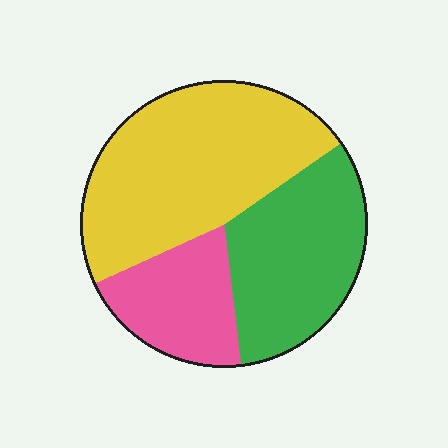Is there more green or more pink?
Green.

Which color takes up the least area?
Pink, at roughly 20%.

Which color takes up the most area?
Yellow, at roughly 45%.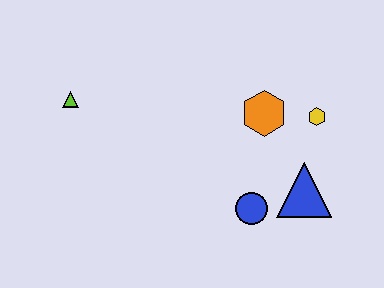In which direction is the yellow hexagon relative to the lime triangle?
The yellow hexagon is to the right of the lime triangle.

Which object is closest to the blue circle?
The blue triangle is closest to the blue circle.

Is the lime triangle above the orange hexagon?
Yes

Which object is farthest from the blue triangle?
The lime triangle is farthest from the blue triangle.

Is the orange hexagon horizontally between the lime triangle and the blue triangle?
Yes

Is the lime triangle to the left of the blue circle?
Yes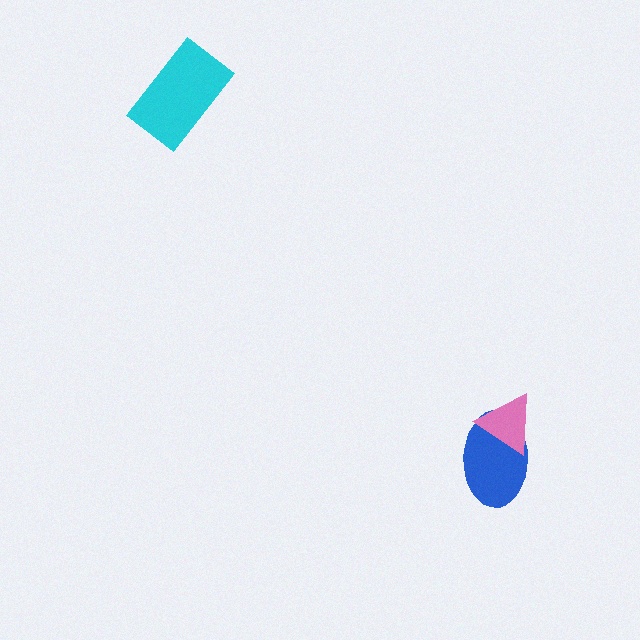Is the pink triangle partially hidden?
No, no other shape covers it.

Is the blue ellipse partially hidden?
Yes, it is partially covered by another shape.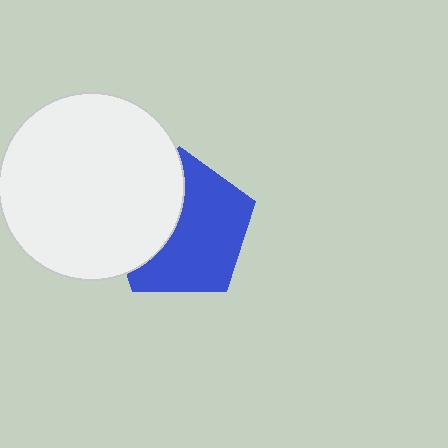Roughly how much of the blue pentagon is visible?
About half of it is visible (roughly 61%).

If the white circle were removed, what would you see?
You would see the complete blue pentagon.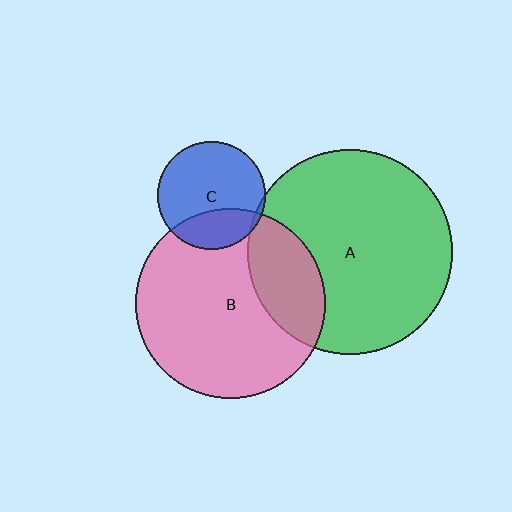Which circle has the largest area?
Circle A (green).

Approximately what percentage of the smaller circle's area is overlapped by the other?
Approximately 5%.